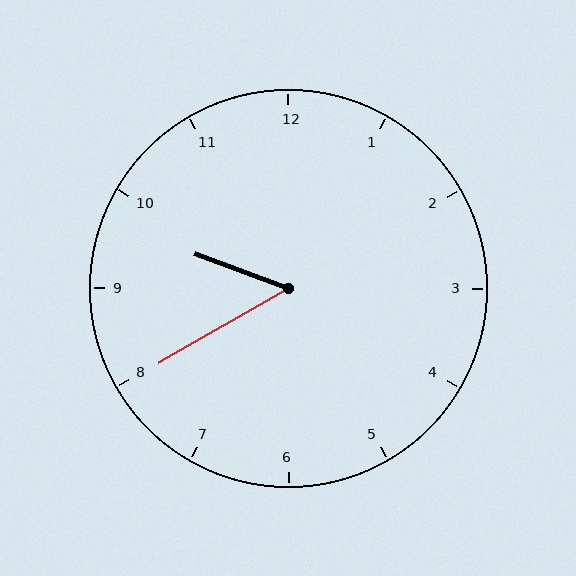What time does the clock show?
9:40.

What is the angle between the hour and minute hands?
Approximately 50 degrees.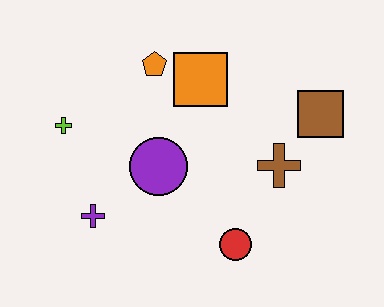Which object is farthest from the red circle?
The lime cross is farthest from the red circle.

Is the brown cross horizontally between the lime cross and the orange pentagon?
No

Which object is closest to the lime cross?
The purple cross is closest to the lime cross.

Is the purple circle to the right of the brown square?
No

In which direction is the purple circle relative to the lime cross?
The purple circle is to the right of the lime cross.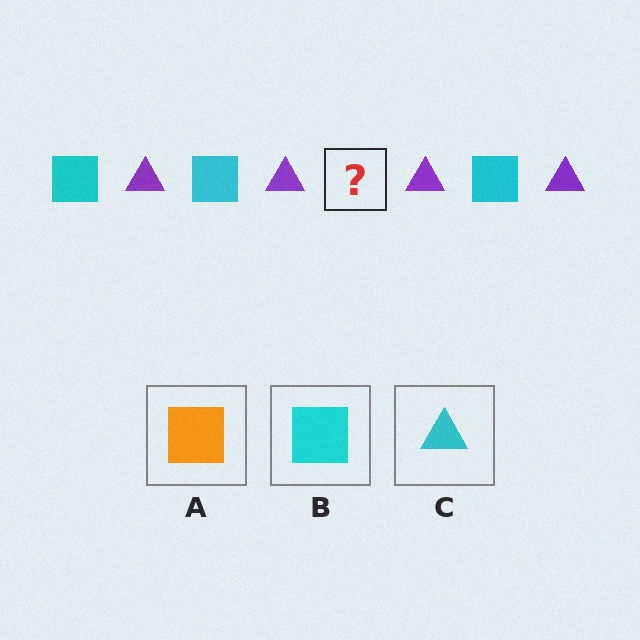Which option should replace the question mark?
Option B.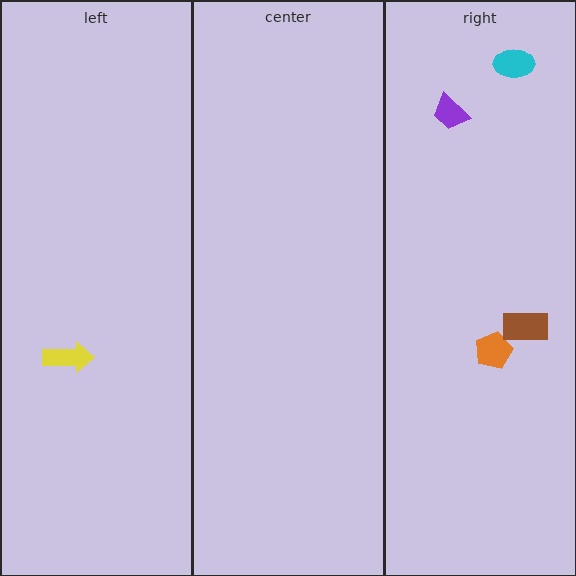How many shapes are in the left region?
1.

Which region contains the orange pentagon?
The right region.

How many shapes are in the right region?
4.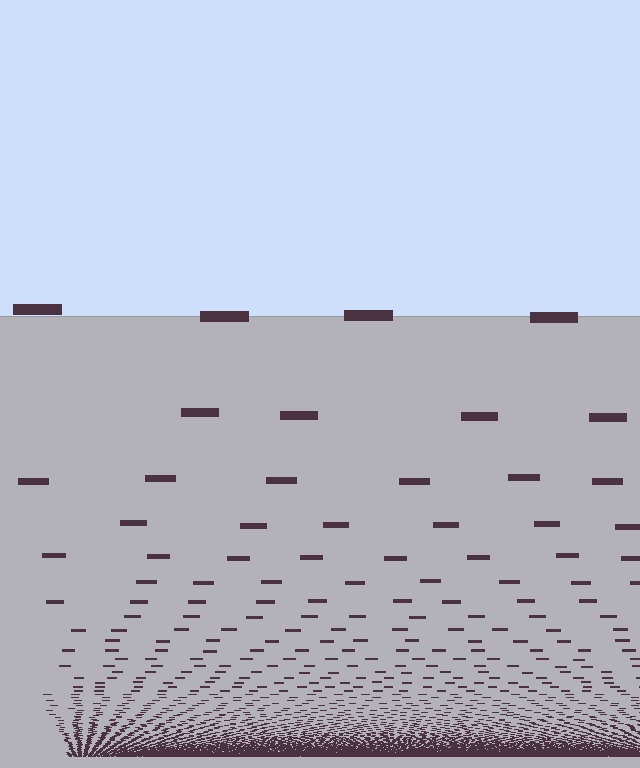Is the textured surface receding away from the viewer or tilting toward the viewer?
The surface appears to tilt toward the viewer. Texture elements get larger and sparser toward the top.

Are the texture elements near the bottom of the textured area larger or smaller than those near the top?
Smaller. The gradient is inverted — elements near the bottom are smaller and denser.